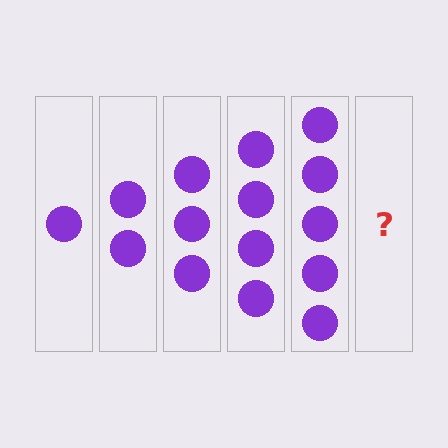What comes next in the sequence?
The next element should be 6 circles.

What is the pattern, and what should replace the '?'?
The pattern is that each step adds one more circle. The '?' should be 6 circles.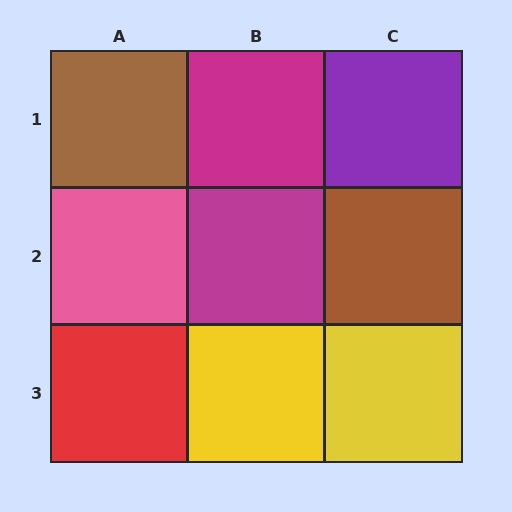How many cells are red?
1 cell is red.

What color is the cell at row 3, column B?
Yellow.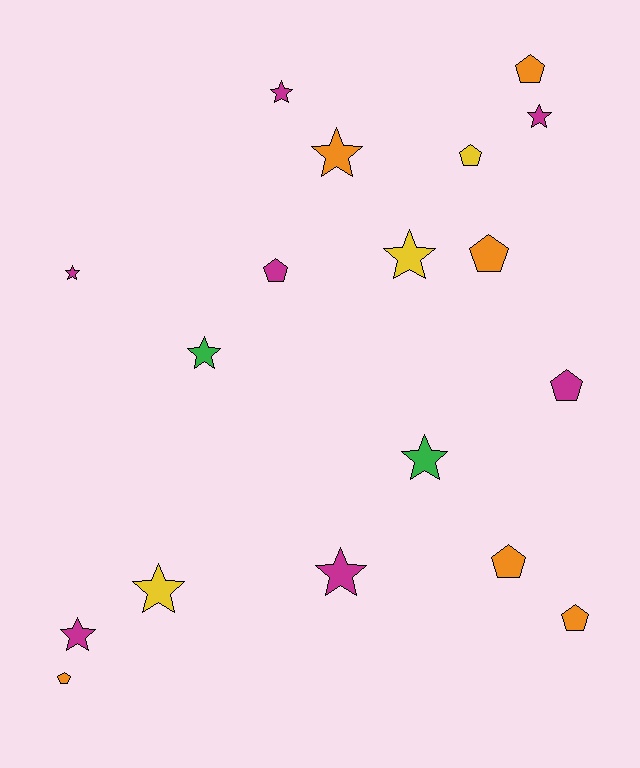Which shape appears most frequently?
Star, with 10 objects.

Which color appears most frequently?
Magenta, with 7 objects.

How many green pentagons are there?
There are no green pentagons.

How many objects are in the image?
There are 18 objects.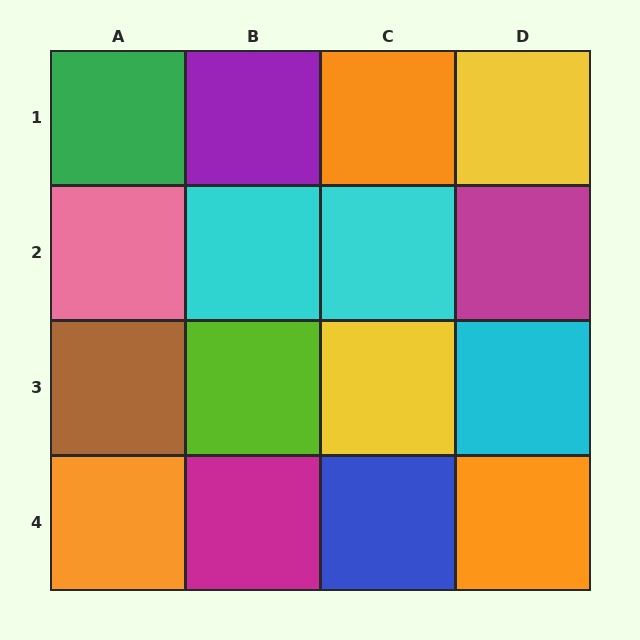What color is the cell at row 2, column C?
Cyan.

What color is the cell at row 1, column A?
Green.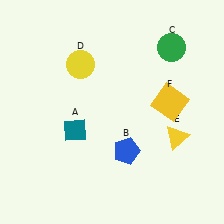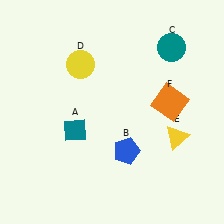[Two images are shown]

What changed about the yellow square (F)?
In Image 1, F is yellow. In Image 2, it changed to orange.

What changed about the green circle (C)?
In Image 1, C is green. In Image 2, it changed to teal.